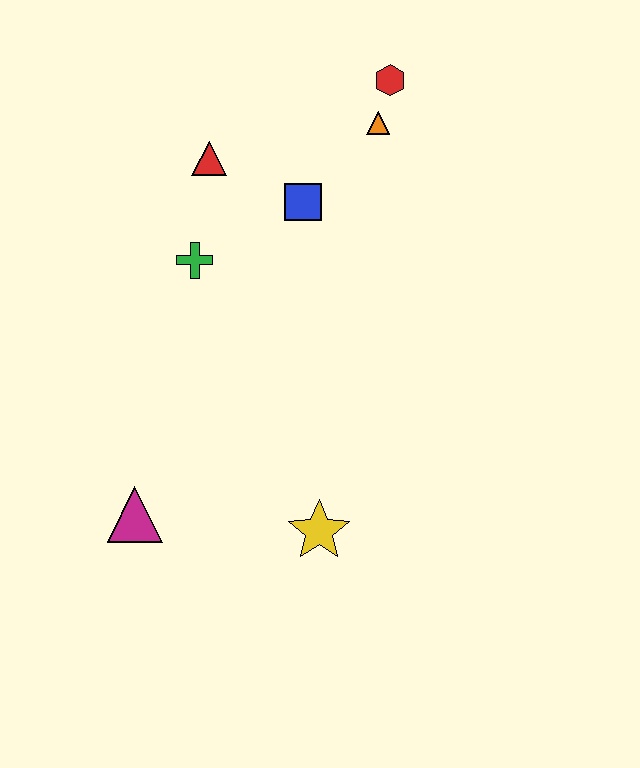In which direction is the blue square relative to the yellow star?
The blue square is above the yellow star.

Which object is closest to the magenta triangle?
The yellow star is closest to the magenta triangle.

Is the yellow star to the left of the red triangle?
No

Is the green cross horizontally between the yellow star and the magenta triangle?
Yes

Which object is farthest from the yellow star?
The red hexagon is farthest from the yellow star.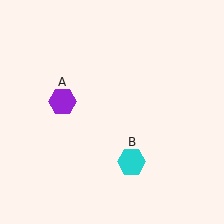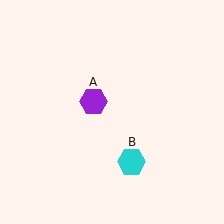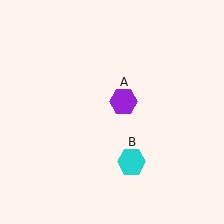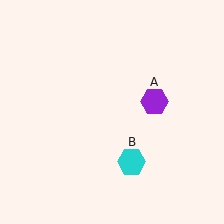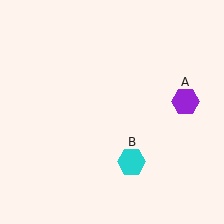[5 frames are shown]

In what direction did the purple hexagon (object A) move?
The purple hexagon (object A) moved right.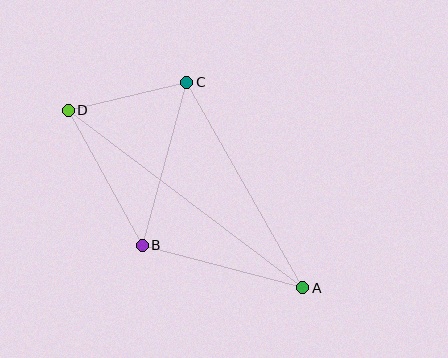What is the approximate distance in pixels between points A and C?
The distance between A and C is approximately 236 pixels.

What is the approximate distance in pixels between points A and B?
The distance between A and B is approximately 166 pixels.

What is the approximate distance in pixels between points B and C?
The distance between B and C is approximately 169 pixels.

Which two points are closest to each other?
Points C and D are closest to each other.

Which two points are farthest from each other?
Points A and D are farthest from each other.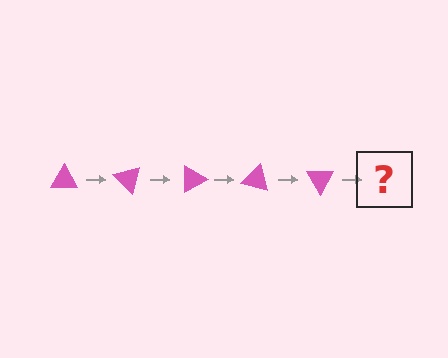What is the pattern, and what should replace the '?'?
The pattern is that the triangle rotates 45 degrees each step. The '?' should be a pink triangle rotated 225 degrees.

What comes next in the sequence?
The next element should be a pink triangle rotated 225 degrees.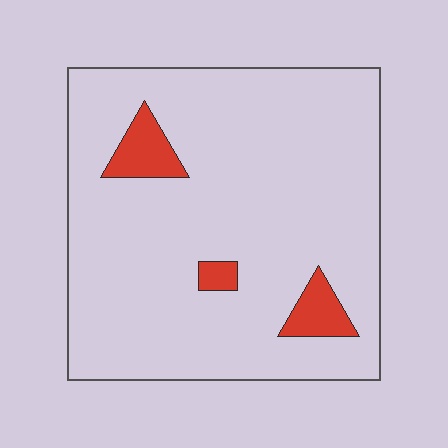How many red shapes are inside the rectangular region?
3.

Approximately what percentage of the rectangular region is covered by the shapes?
Approximately 10%.